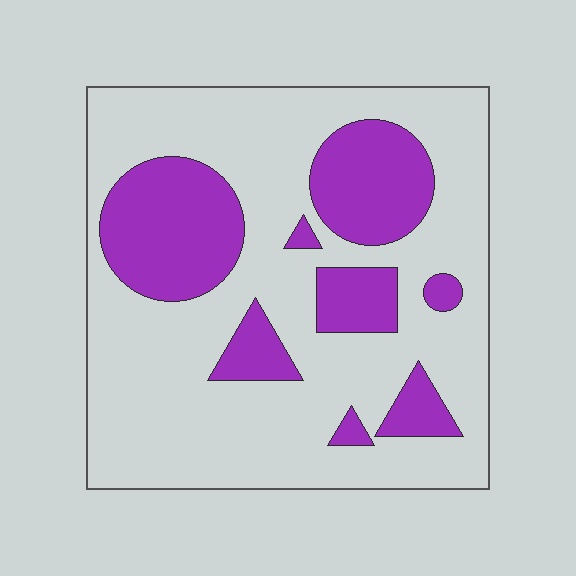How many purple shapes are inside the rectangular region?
8.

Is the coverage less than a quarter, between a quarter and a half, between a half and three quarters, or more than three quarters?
Between a quarter and a half.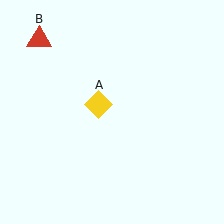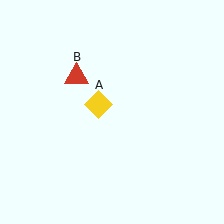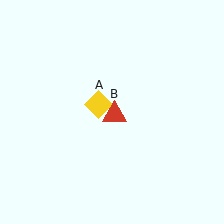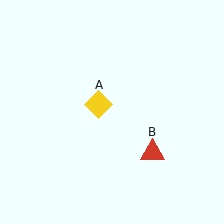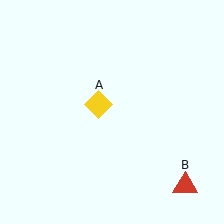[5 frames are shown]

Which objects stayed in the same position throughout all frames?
Yellow diamond (object A) remained stationary.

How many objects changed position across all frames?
1 object changed position: red triangle (object B).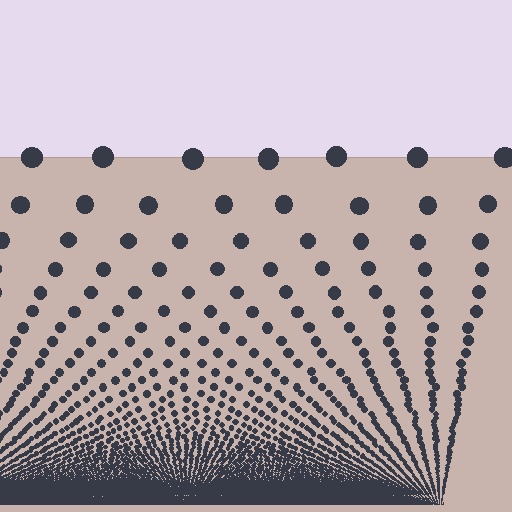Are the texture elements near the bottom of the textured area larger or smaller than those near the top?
Smaller. The gradient is inverted — elements near the bottom are smaller and denser.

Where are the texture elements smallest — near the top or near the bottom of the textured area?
Near the bottom.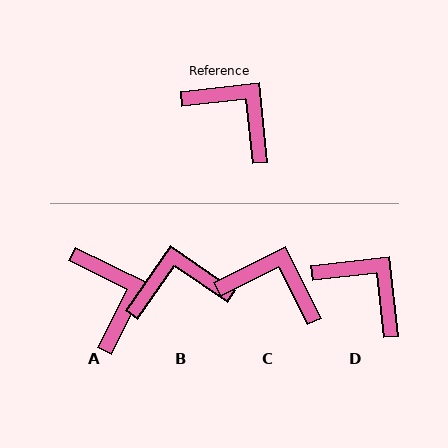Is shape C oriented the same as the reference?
No, it is off by about 21 degrees.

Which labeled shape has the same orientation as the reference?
D.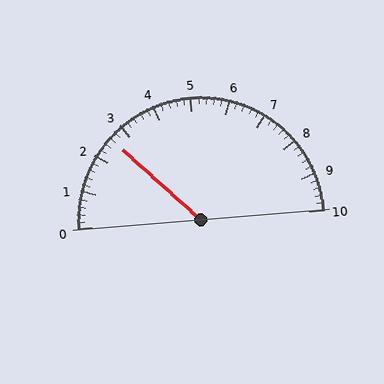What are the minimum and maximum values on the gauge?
The gauge ranges from 0 to 10.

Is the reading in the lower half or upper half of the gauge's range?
The reading is in the lower half of the range (0 to 10).